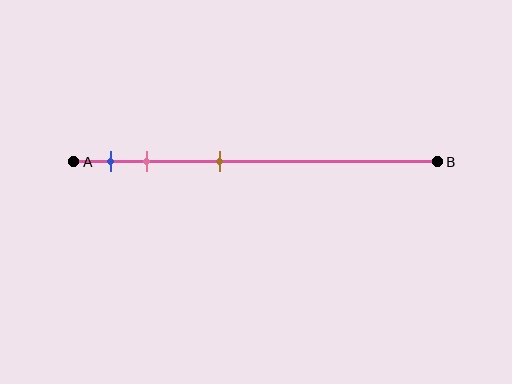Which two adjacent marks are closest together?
The blue and pink marks are the closest adjacent pair.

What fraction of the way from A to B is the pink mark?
The pink mark is approximately 20% (0.2) of the way from A to B.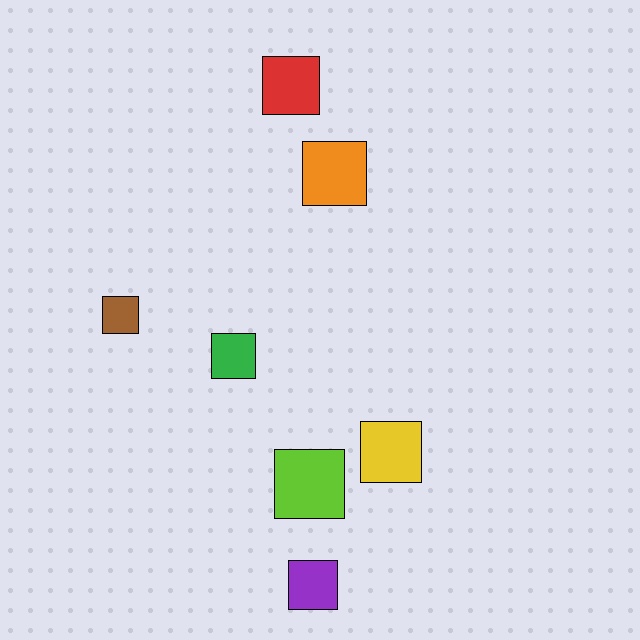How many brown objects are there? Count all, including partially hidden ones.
There is 1 brown object.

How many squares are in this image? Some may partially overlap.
There are 7 squares.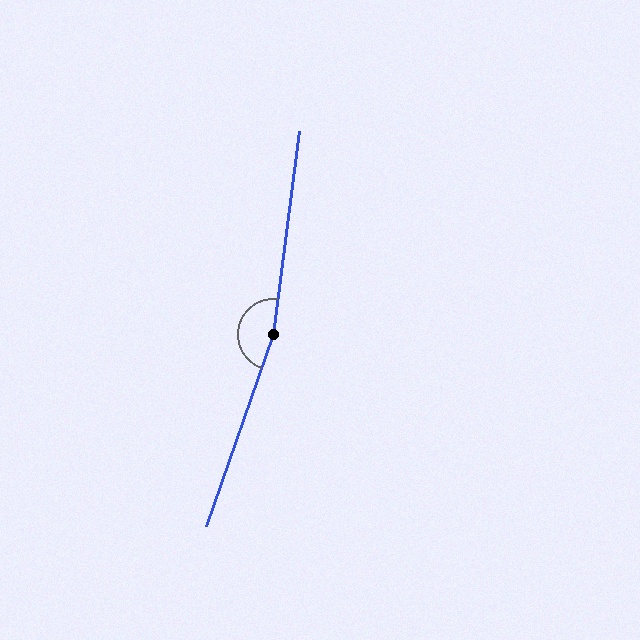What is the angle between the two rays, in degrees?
Approximately 168 degrees.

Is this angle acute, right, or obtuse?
It is obtuse.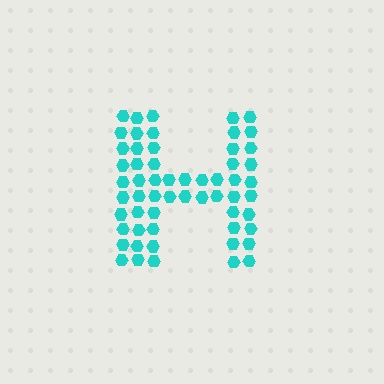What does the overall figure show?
The overall figure shows the letter H.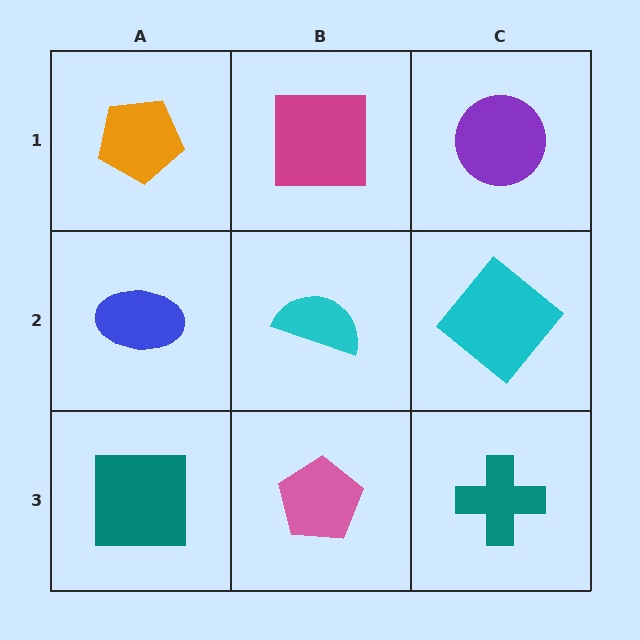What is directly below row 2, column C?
A teal cross.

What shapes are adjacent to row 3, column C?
A cyan diamond (row 2, column C), a pink pentagon (row 3, column B).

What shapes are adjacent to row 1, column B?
A cyan semicircle (row 2, column B), an orange pentagon (row 1, column A), a purple circle (row 1, column C).